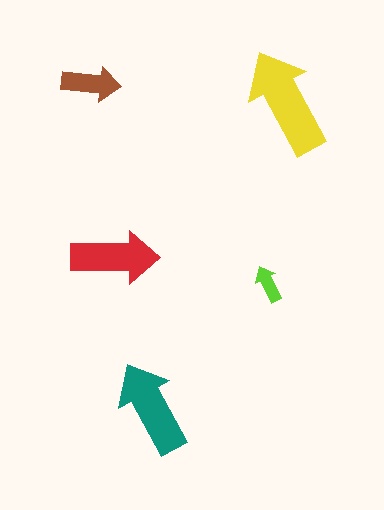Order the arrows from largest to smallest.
the yellow one, the teal one, the red one, the brown one, the lime one.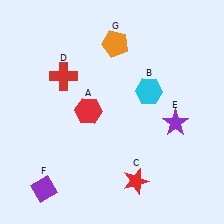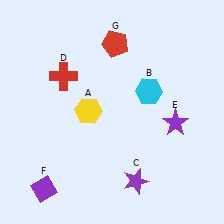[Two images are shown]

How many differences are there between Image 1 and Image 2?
There are 3 differences between the two images.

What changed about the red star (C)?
In Image 1, C is red. In Image 2, it changed to purple.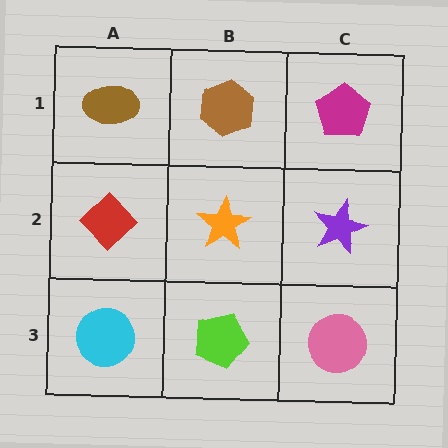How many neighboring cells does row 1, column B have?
3.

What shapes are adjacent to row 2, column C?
A magenta pentagon (row 1, column C), a pink circle (row 3, column C), an orange star (row 2, column B).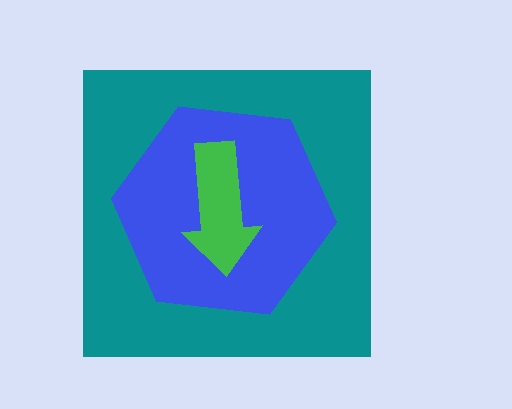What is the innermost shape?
The green arrow.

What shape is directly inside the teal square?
The blue hexagon.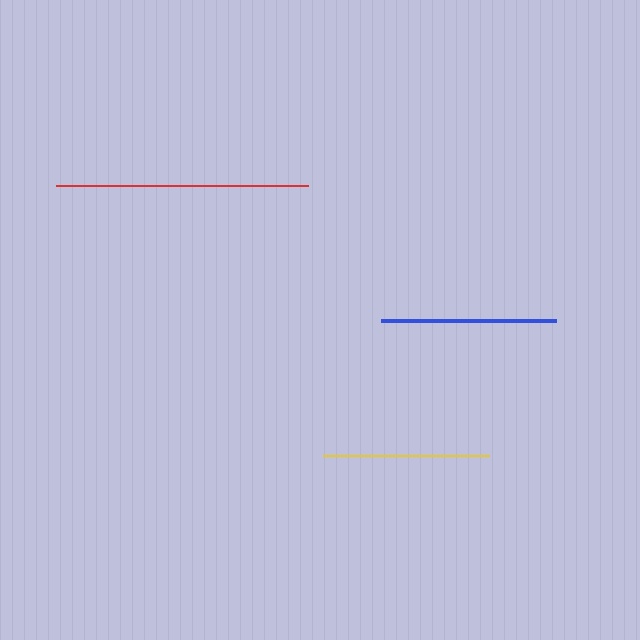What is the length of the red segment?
The red segment is approximately 252 pixels long.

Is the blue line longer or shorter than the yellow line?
The blue line is longer than the yellow line.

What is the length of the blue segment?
The blue segment is approximately 175 pixels long.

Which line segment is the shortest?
The yellow line is the shortest at approximately 166 pixels.